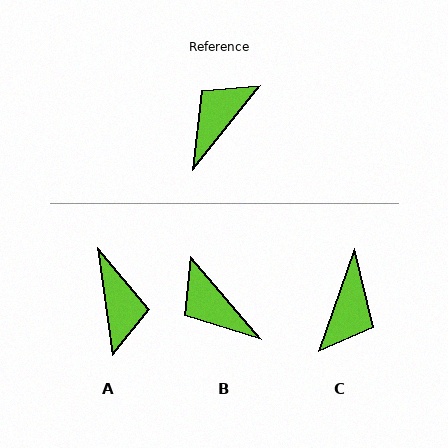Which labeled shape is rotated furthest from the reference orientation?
C, about 160 degrees away.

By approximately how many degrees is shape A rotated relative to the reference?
Approximately 134 degrees clockwise.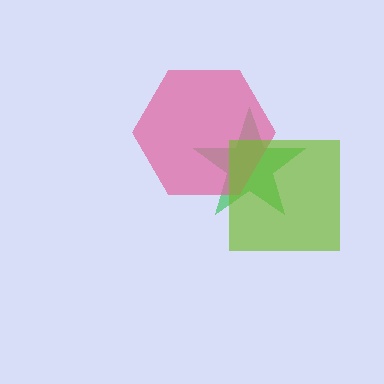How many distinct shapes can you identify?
There are 3 distinct shapes: a green star, a pink hexagon, a lime square.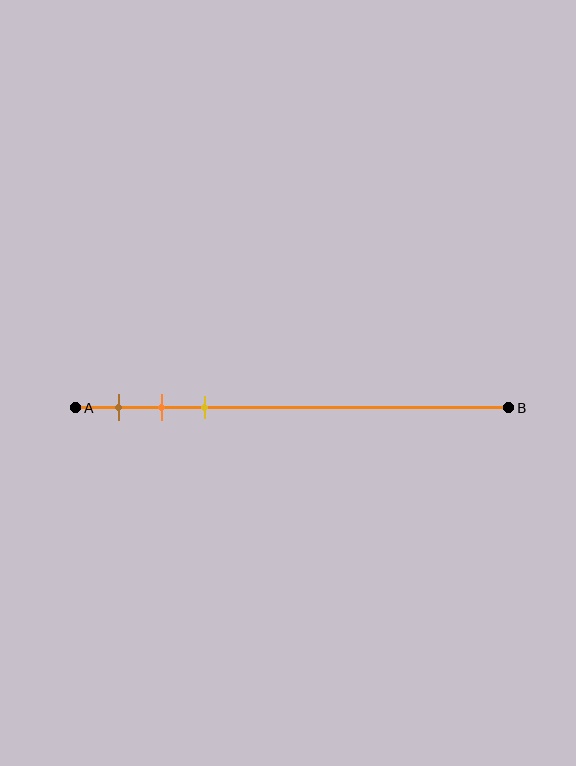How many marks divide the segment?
There are 3 marks dividing the segment.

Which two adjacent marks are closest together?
The orange and yellow marks are the closest adjacent pair.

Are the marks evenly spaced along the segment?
Yes, the marks are approximately evenly spaced.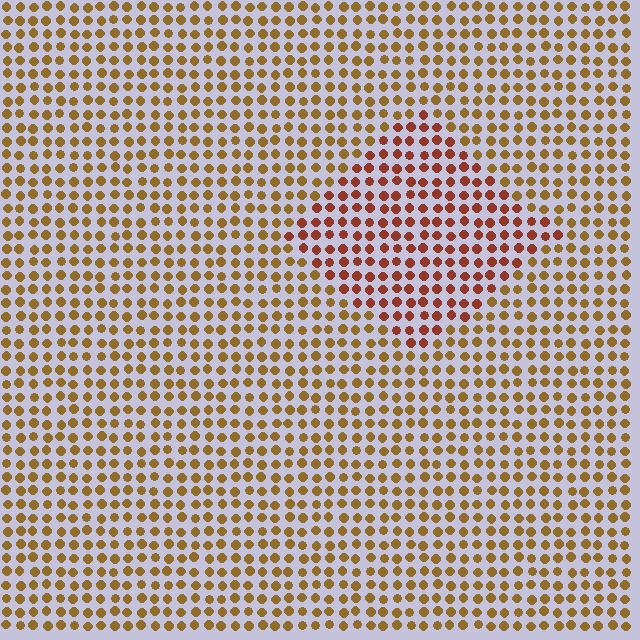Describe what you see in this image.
The image is filled with small brown elements in a uniform arrangement. A diamond-shaped region is visible where the elements are tinted to a slightly different hue, forming a subtle color boundary.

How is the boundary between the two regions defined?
The boundary is defined purely by a slight shift in hue (about 31 degrees). Spacing, size, and orientation are identical on both sides.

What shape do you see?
I see a diamond.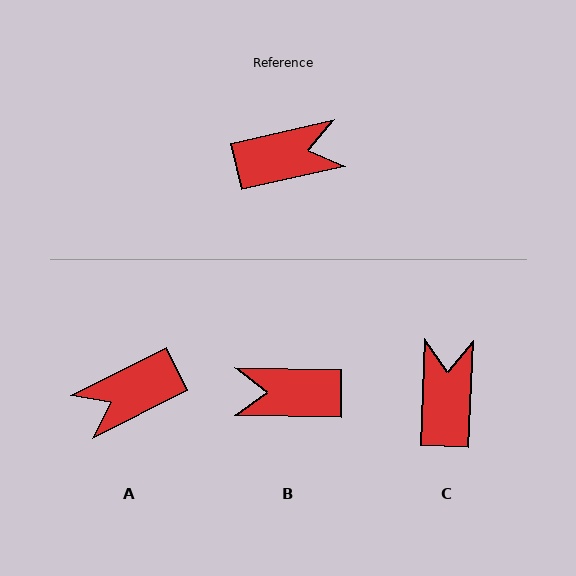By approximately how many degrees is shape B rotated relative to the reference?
Approximately 166 degrees counter-clockwise.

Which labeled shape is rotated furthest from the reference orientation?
B, about 166 degrees away.